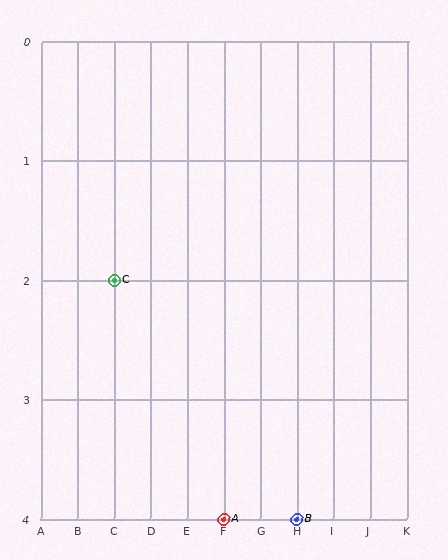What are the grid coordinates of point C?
Point C is at grid coordinates (C, 2).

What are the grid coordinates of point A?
Point A is at grid coordinates (F, 4).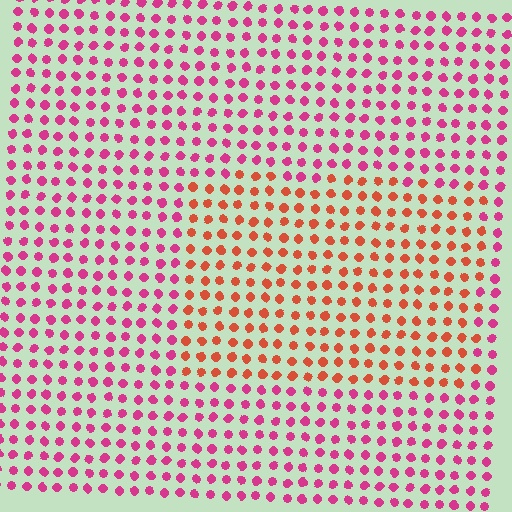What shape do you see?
I see a rectangle.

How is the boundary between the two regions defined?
The boundary is defined purely by a slight shift in hue (about 42 degrees). Spacing, size, and orientation are identical on both sides.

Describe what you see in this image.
The image is filled with small magenta elements in a uniform arrangement. A rectangle-shaped region is visible where the elements are tinted to a slightly different hue, forming a subtle color boundary.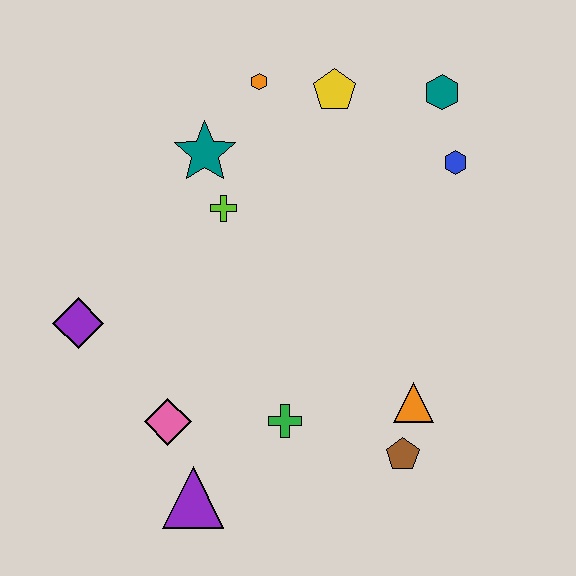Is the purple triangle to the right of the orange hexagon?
No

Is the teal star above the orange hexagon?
No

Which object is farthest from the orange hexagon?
The purple triangle is farthest from the orange hexagon.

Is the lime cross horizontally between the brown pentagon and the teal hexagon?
No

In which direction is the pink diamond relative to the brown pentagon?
The pink diamond is to the left of the brown pentagon.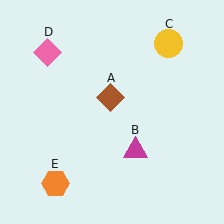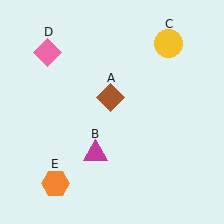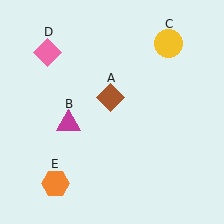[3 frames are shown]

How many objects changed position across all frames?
1 object changed position: magenta triangle (object B).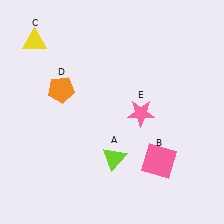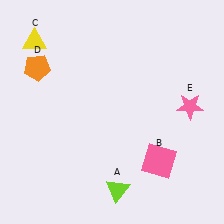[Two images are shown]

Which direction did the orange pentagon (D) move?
The orange pentagon (D) moved left.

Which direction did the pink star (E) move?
The pink star (E) moved right.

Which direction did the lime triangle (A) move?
The lime triangle (A) moved down.